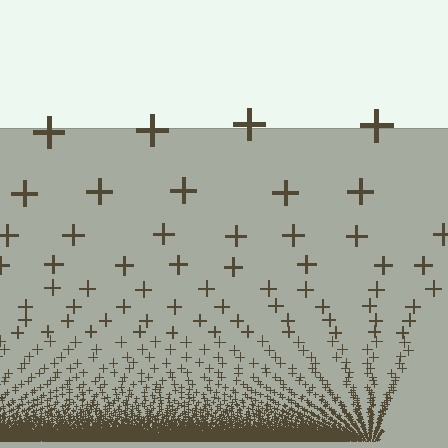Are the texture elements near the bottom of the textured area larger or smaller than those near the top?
Smaller. The gradient is inverted — elements near the bottom are smaller and denser.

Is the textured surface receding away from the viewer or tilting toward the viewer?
The surface appears to tilt toward the viewer. Texture elements get larger and sparser toward the top.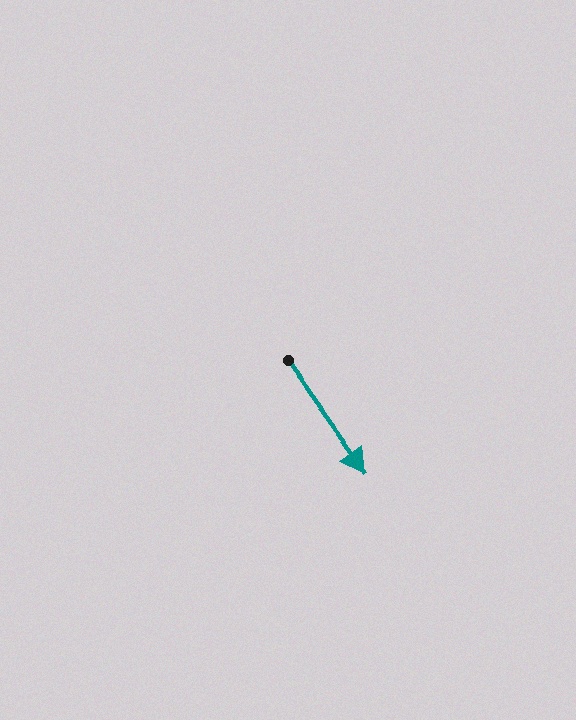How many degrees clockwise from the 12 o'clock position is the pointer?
Approximately 145 degrees.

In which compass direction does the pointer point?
Southeast.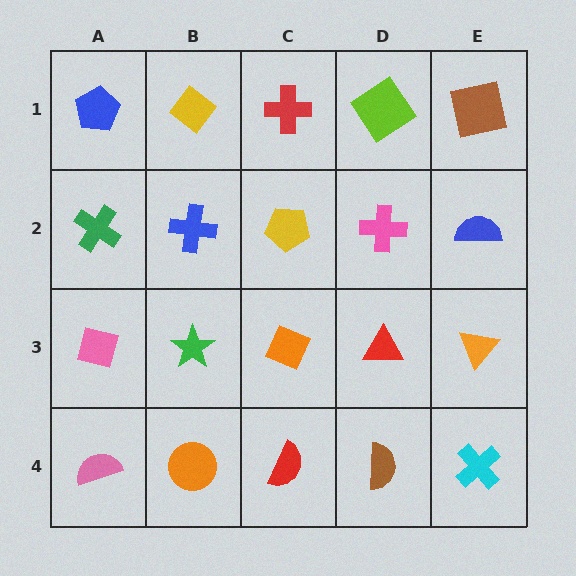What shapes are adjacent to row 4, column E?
An orange triangle (row 3, column E), a brown semicircle (row 4, column D).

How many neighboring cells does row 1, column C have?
3.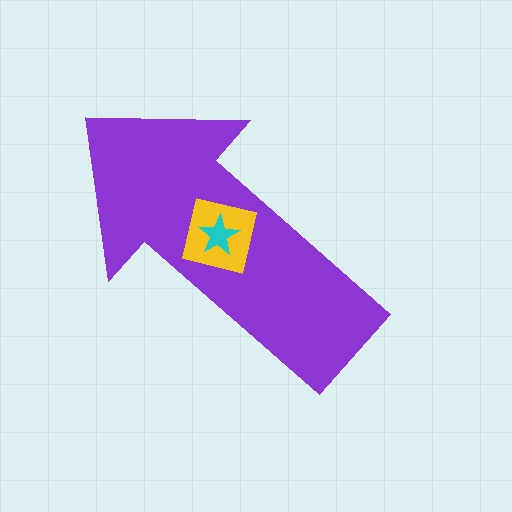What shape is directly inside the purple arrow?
The yellow square.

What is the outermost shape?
The purple arrow.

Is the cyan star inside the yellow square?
Yes.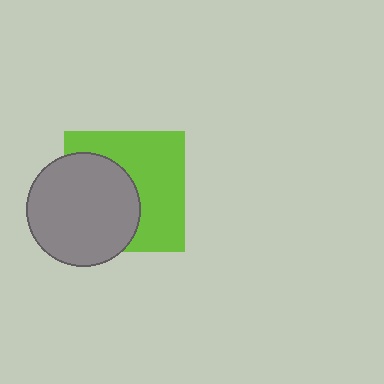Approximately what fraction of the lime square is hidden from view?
Roughly 46% of the lime square is hidden behind the gray circle.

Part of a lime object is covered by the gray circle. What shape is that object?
It is a square.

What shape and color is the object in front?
The object in front is a gray circle.